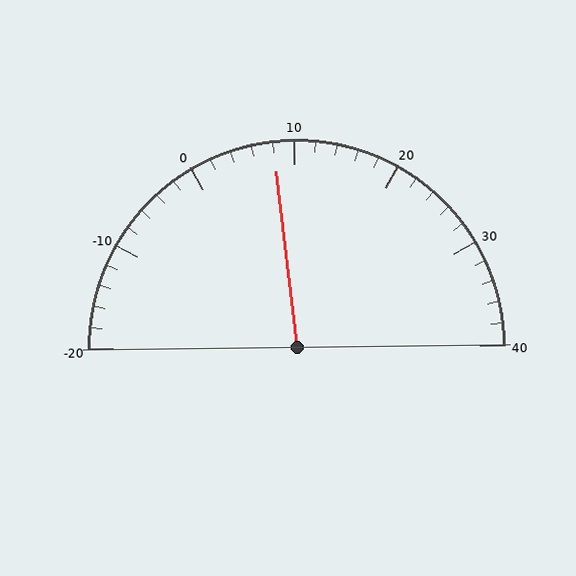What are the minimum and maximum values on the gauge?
The gauge ranges from -20 to 40.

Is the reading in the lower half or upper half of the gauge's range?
The reading is in the lower half of the range (-20 to 40).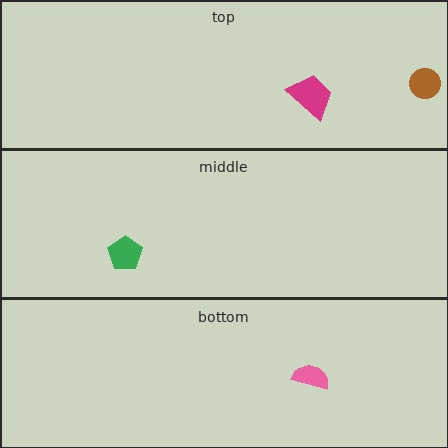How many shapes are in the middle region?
1.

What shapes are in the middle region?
The green pentagon.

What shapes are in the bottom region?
The pink semicircle.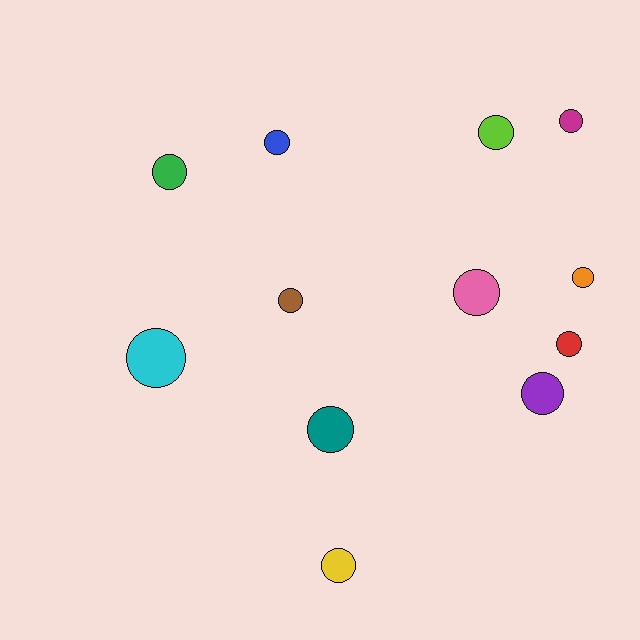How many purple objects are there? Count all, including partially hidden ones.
There is 1 purple object.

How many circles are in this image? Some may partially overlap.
There are 12 circles.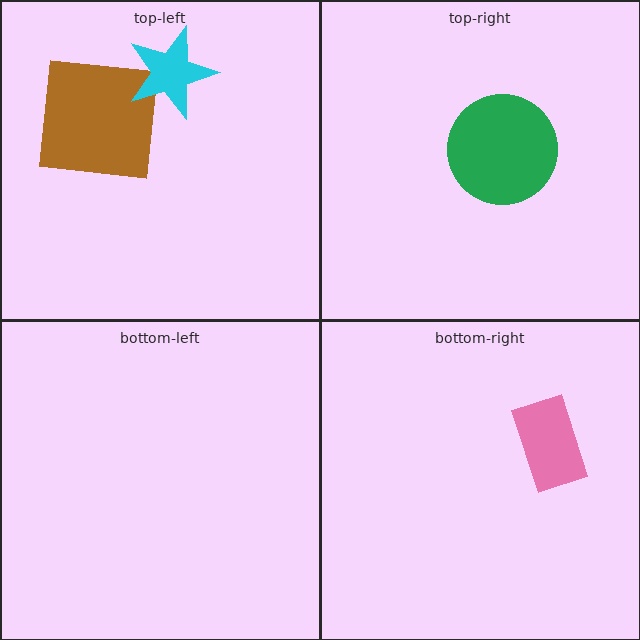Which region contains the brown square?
The top-left region.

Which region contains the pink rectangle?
The bottom-right region.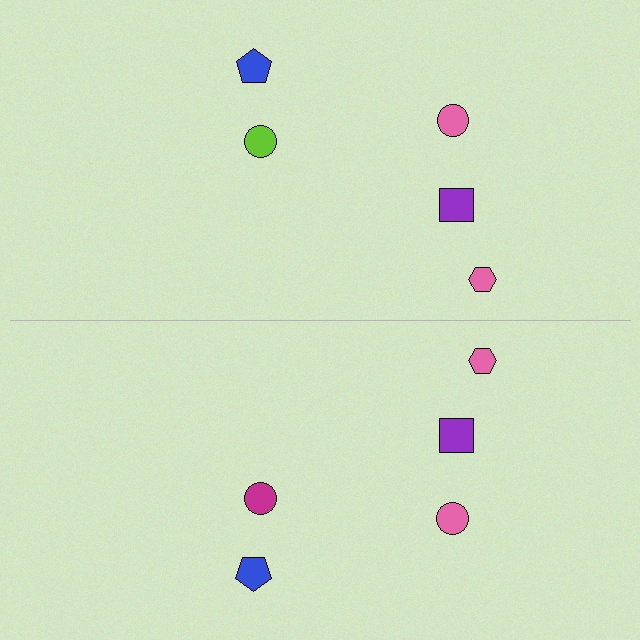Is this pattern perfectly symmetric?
No, the pattern is not perfectly symmetric. The magenta circle on the bottom side breaks the symmetry — its mirror counterpart is lime.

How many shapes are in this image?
There are 10 shapes in this image.